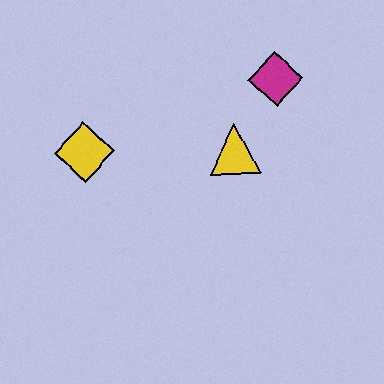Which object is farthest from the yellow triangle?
The yellow diamond is farthest from the yellow triangle.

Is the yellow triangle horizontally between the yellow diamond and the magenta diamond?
Yes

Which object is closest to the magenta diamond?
The yellow triangle is closest to the magenta diamond.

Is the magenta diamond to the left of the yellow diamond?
No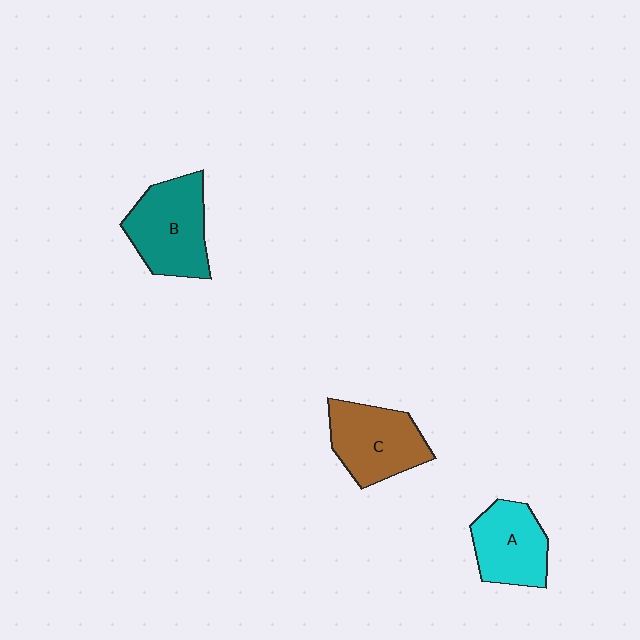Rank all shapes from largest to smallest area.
From largest to smallest: B (teal), C (brown), A (cyan).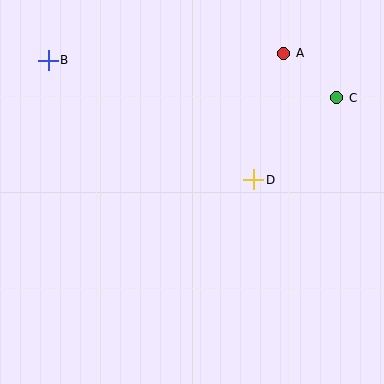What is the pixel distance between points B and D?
The distance between B and D is 238 pixels.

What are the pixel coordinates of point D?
Point D is at (254, 180).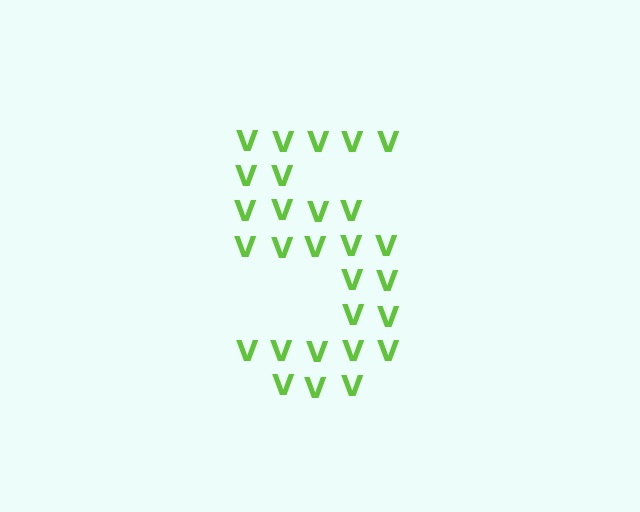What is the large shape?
The large shape is the digit 5.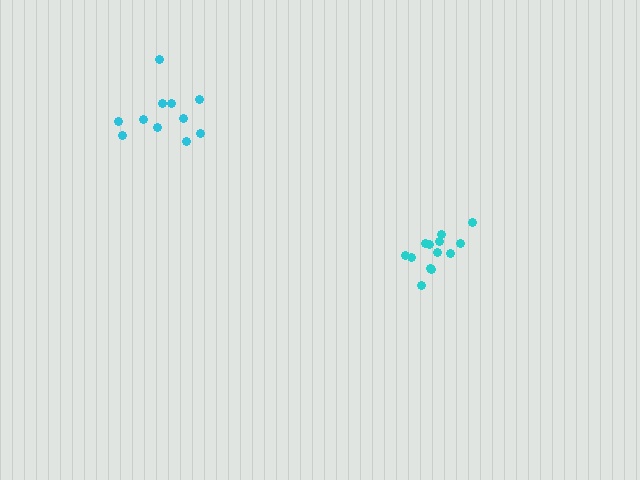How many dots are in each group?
Group 1: 13 dots, Group 2: 11 dots (24 total).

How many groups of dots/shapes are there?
There are 2 groups.